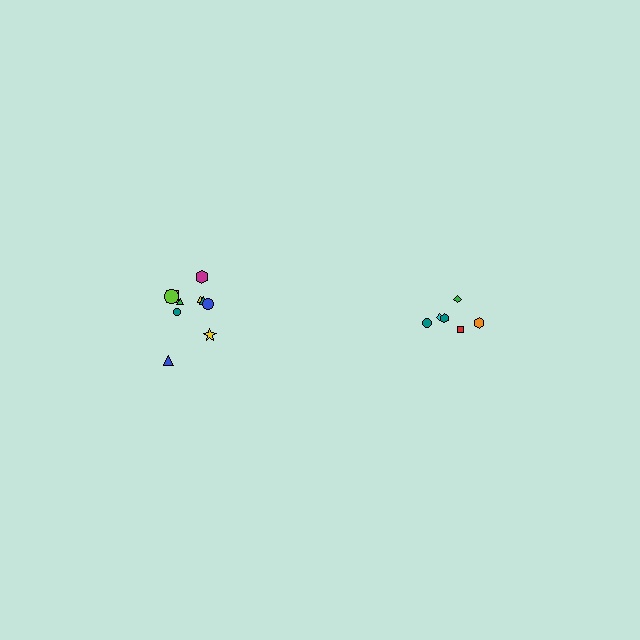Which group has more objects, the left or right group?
The left group.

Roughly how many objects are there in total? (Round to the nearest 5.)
Roughly 15 objects in total.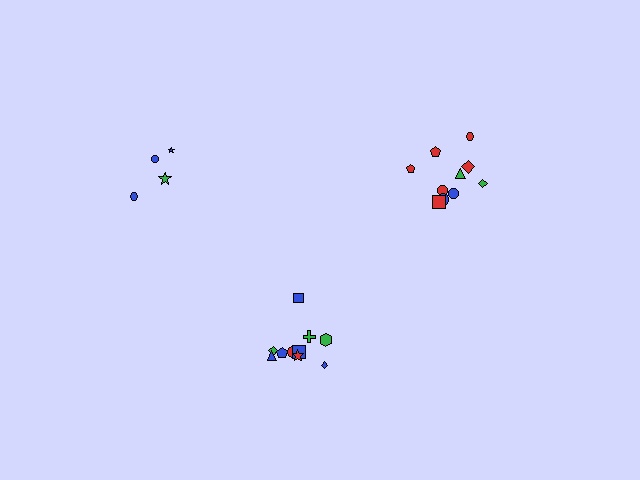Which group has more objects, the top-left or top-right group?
The top-right group.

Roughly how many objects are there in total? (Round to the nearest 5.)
Roughly 25 objects in total.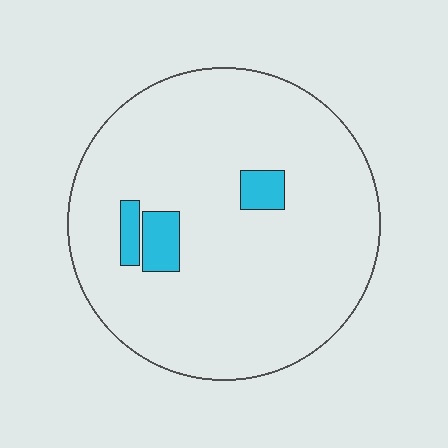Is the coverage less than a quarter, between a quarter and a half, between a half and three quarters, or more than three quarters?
Less than a quarter.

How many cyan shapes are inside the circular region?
3.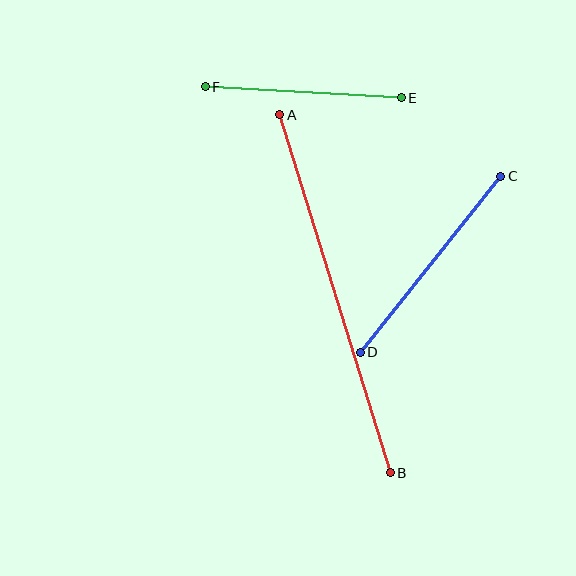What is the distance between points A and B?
The distance is approximately 375 pixels.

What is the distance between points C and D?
The distance is approximately 225 pixels.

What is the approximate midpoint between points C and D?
The midpoint is at approximately (431, 264) pixels.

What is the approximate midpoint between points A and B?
The midpoint is at approximately (335, 294) pixels.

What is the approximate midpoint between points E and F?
The midpoint is at approximately (303, 92) pixels.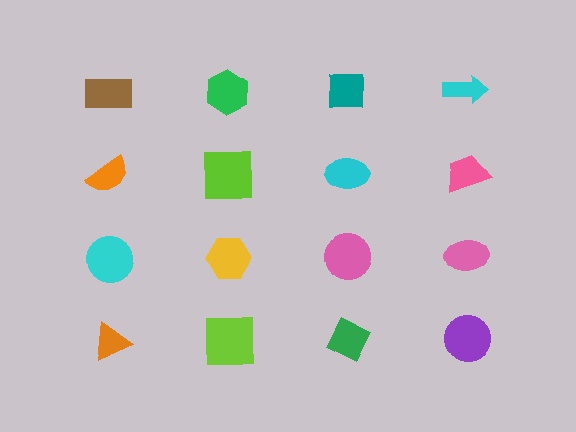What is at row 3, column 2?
A yellow hexagon.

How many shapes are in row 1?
4 shapes.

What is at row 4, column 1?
An orange triangle.